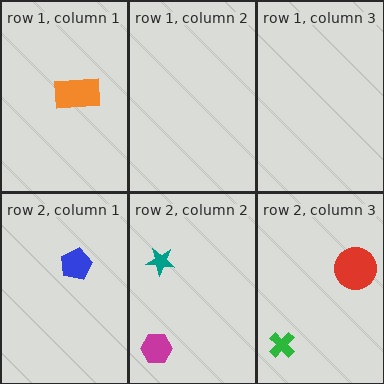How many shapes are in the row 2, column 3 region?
2.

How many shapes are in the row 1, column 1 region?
1.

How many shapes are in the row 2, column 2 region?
2.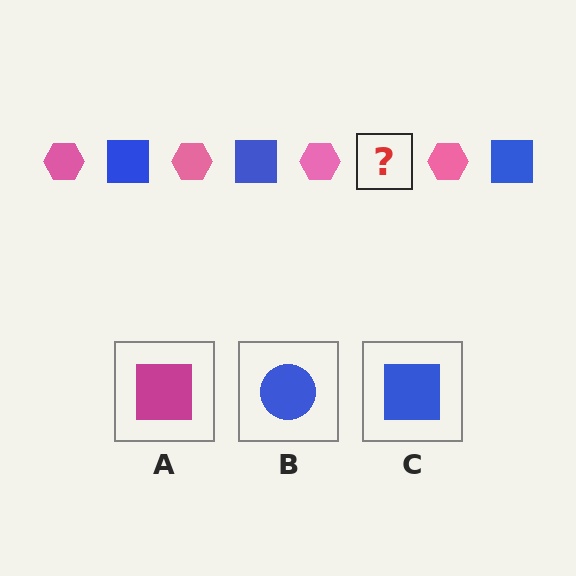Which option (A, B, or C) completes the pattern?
C.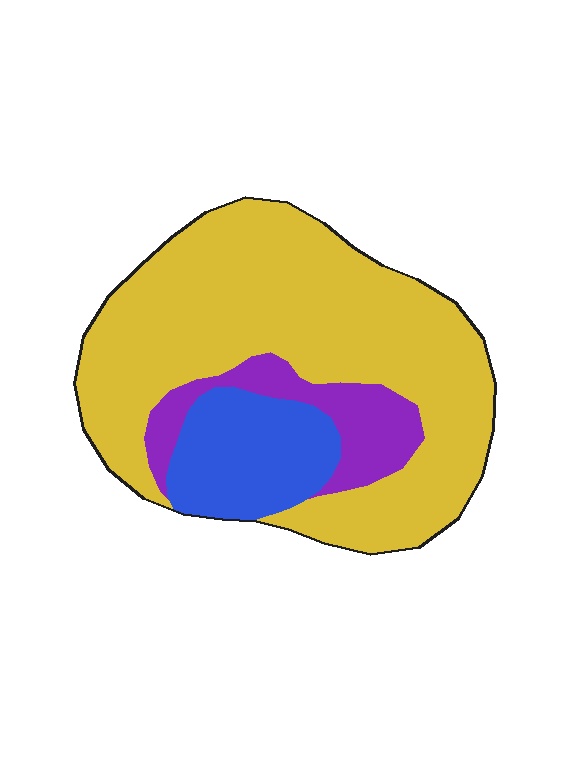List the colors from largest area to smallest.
From largest to smallest: yellow, blue, purple.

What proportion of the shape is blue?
Blue covers 17% of the shape.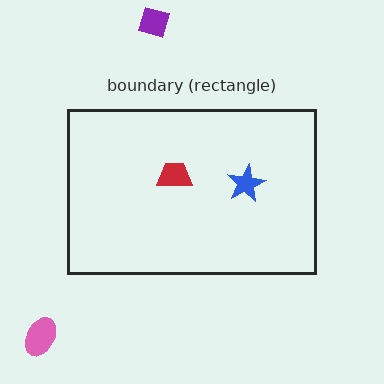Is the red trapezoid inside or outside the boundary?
Inside.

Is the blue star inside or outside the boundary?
Inside.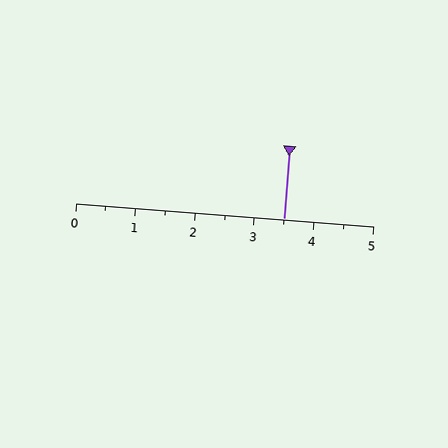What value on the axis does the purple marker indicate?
The marker indicates approximately 3.5.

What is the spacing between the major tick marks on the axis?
The major ticks are spaced 1 apart.